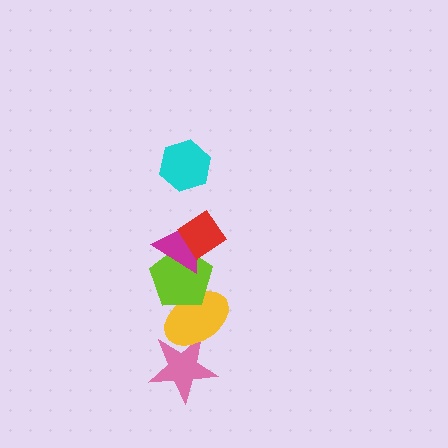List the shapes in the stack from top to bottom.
From top to bottom: the cyan hexagon, the red diamond, the magenta triangle, the lime pentagon, the yellow ellipse, the pink star.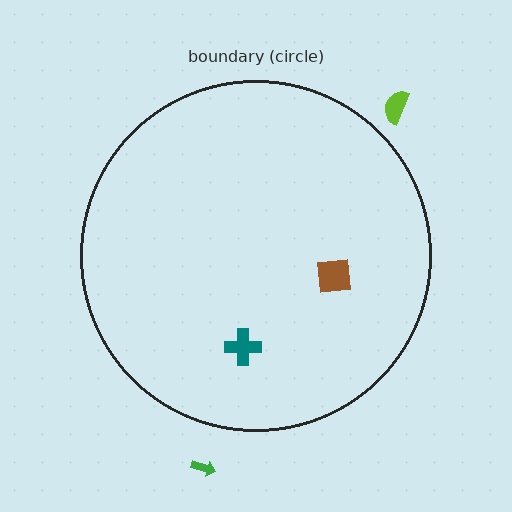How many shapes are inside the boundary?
2 inside, 2 outside.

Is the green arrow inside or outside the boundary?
Outside.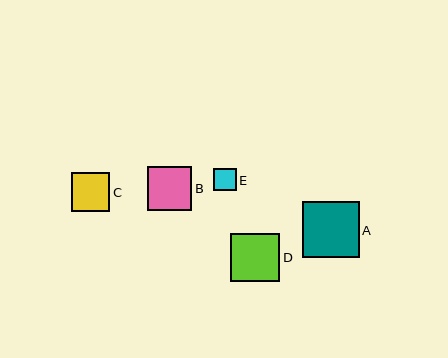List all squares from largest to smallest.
From largest to smallest: A, D, B, C, E.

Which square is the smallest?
Square E is the smallest with a size of approximately 23 pixels.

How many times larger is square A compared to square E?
Square A is approximately 2.5 times the size of square E.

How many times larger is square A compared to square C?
Square A is approximately 1.5 times the size of square C.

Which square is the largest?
Square A is the largest with a size of approximately 57 pixels.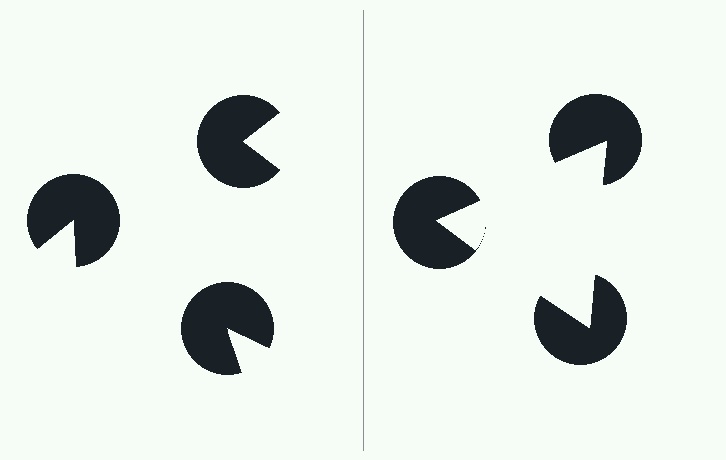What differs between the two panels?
The pac-man discs are positioned identically on both sides; only the wedge orientations differ. On the right they align to a triangle; on the left they are misaligned.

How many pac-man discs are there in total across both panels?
6 — 3 on each side.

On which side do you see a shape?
An illusory triangle appears on the right side. On the left side the wedge cuts are rotated, so no coherent shape forms.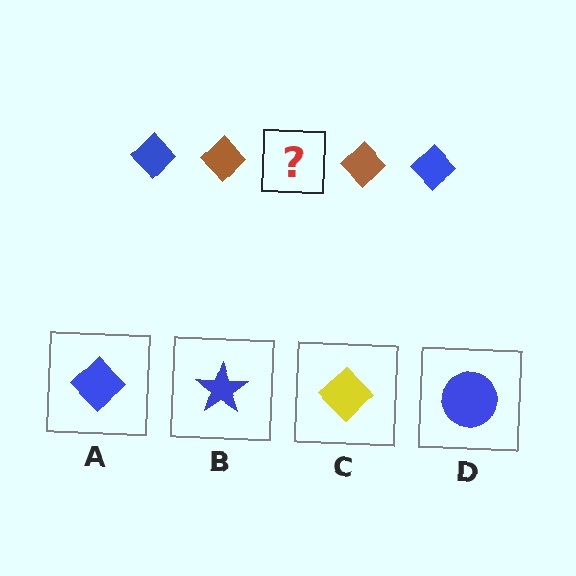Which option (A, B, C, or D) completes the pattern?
A.